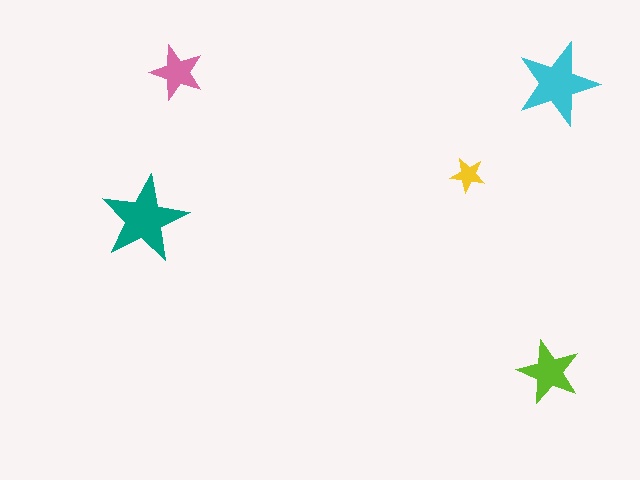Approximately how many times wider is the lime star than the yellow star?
About 2 times wider.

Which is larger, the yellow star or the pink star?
The pink one.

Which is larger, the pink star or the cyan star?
The cyan one.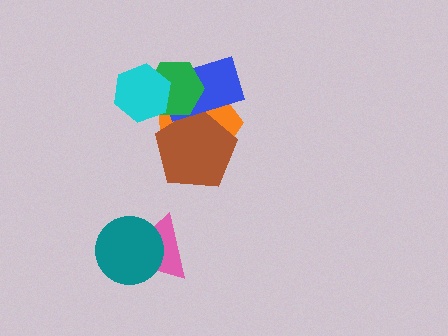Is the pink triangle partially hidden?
Yes, it is partially covered by another shape.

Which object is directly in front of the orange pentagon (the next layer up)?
The brown pentagon is directly in front of the orange pentagon.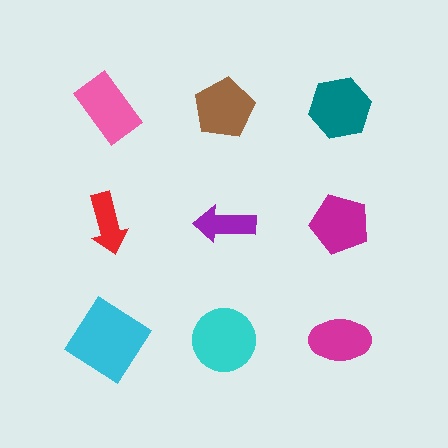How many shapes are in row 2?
3 shapes.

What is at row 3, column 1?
A cyan diamond.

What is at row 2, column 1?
A red arrow.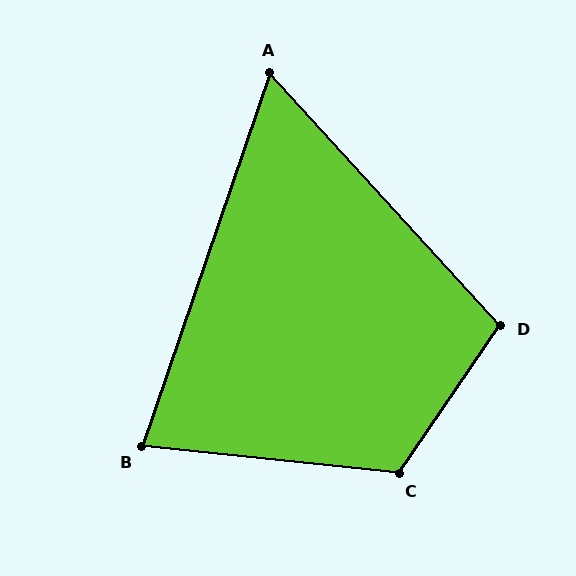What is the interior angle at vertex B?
Approximately 77 degrees (acute).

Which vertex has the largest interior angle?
C, at approximately 119 degrees.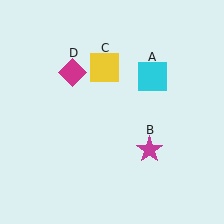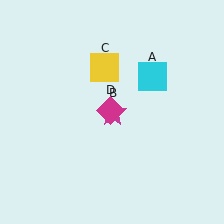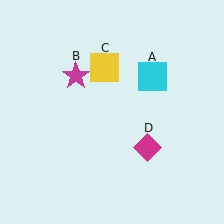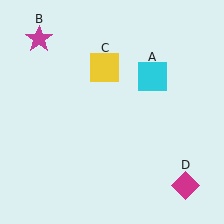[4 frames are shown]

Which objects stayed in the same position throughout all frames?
Cyan square (object A) and yellow square (object C) remained stationary.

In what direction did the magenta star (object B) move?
The magenta star (object B) moved up and to the left.